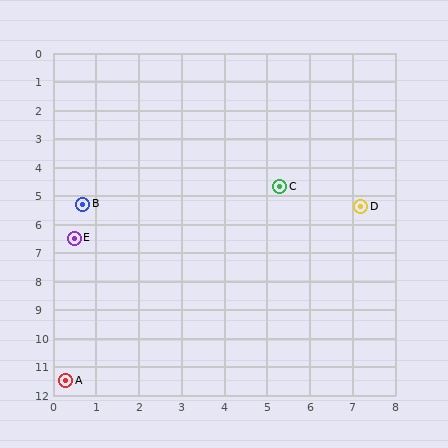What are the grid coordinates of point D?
Point D is at approximately (7.2, 5.4).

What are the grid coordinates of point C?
Point C is at approximately (5.3, 4.7).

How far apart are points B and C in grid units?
Points B and C are about 4.6 grid units apart.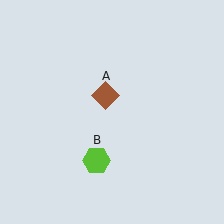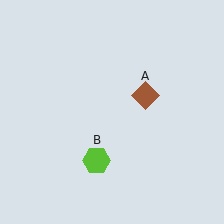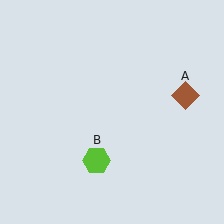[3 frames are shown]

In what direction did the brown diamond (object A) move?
The brown diamond (object A) moved right.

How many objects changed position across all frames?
1 object changed position: brown diamond (object A).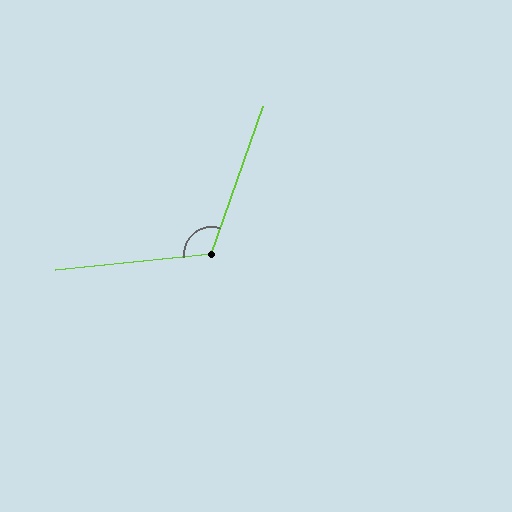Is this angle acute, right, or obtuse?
It is obtuse.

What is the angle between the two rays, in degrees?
Approximately 115 degrees.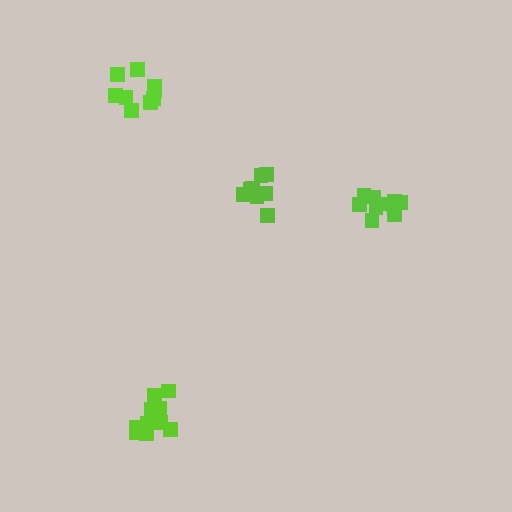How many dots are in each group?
Group 1: 9 dots, Group 2: 11 dots, Group 3: 9 dots, Group 4: 11 dots (40 total).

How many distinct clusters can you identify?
There are 4 distinct clusters.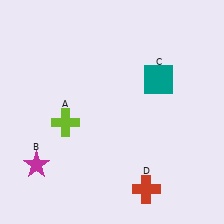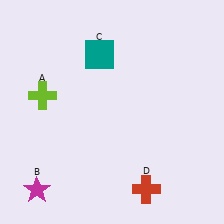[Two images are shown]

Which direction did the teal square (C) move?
The teal square (C) moved left.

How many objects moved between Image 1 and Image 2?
3 objects moved between the two images.